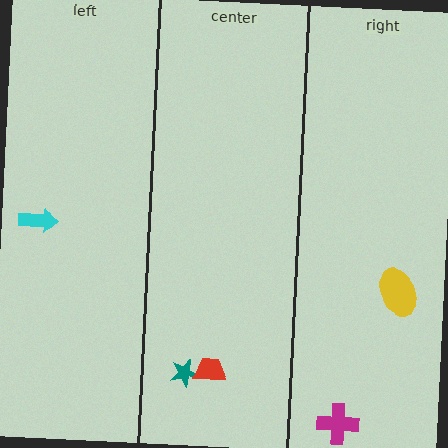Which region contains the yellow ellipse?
The right region.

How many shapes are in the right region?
2.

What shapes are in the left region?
The cyan arrow.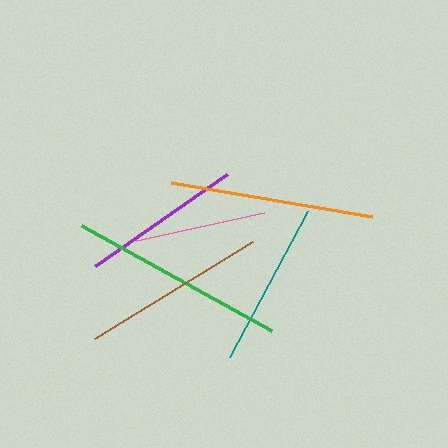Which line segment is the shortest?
The pink line is the shortest at approximately 131 pixels.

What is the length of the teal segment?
The teal segment is approximately 165 pixels long.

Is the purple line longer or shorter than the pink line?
The purple line is longer than the pink line.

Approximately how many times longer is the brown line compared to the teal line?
The brown line is approximately 1.1 times the length of the teal line.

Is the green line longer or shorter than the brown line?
The green line is longer than the brown line.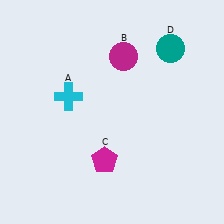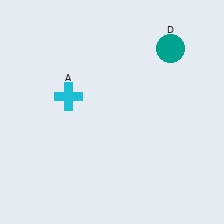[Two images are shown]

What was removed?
The magenta pentagon (C), the magenta circle (B) were removed in Image 2.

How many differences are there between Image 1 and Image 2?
There are 2 differences between the two images.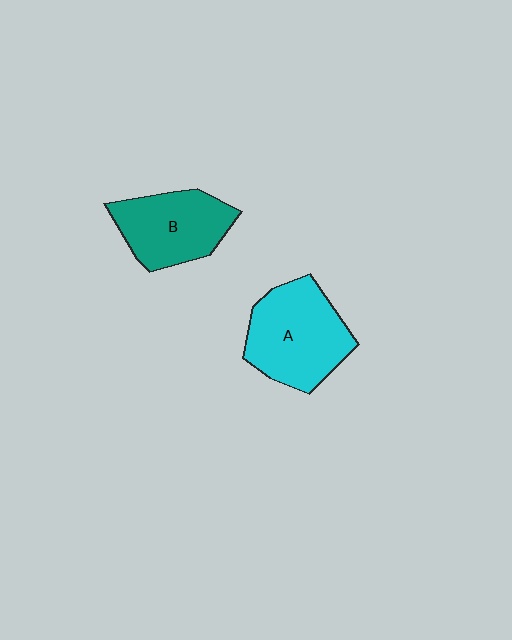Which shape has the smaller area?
Shape B (teal).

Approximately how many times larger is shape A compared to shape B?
Approximately 1.2 times.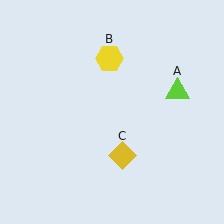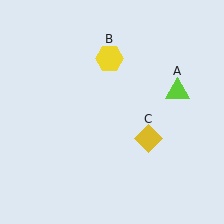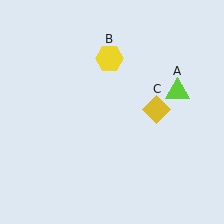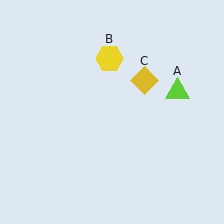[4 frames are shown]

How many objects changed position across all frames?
1 object changed position: yellow diamond (object C).